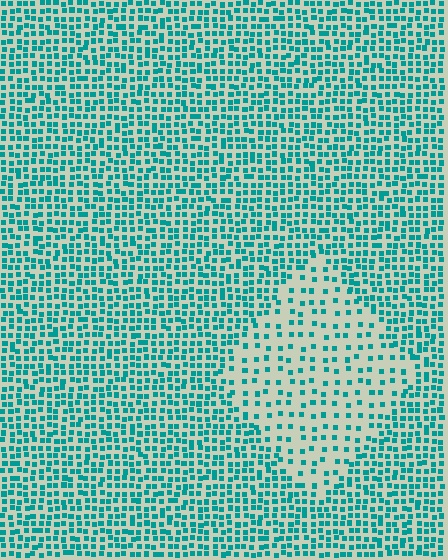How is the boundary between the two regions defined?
The boundary is defined by a change in element density (approximately 2.3x ratio). All elements are the same color, size, and shape.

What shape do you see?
I see a diamond.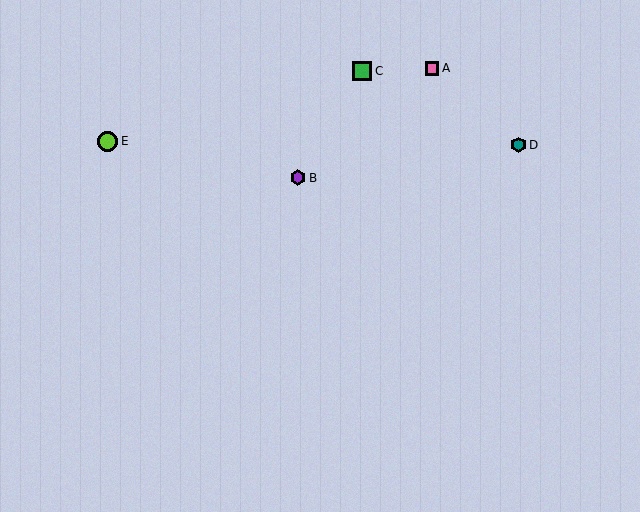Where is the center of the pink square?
The center of the pink square is at (432, 68).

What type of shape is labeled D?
Shape D is a teal hexagon.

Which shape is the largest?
The lime circle (labeled E) is the largest.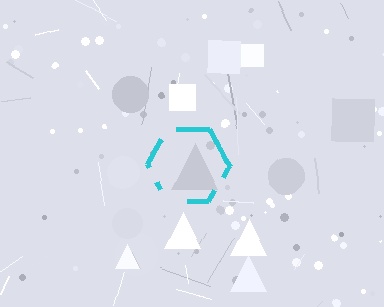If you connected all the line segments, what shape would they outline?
They would outline a hexagon.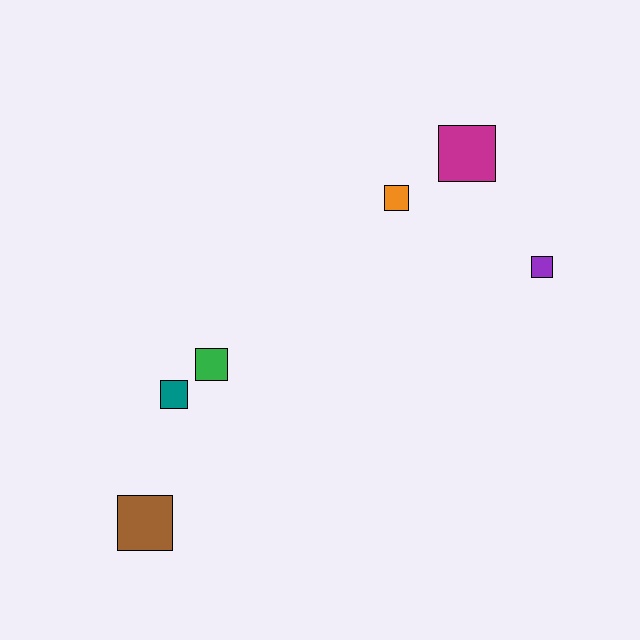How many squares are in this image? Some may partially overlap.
There are 6 squares.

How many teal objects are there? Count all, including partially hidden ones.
There is 1 teal object.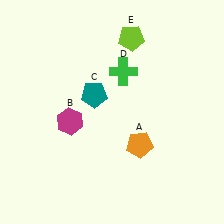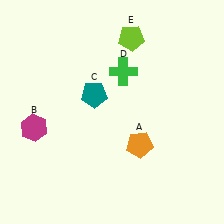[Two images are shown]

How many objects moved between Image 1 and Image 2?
1 object moved between the two images.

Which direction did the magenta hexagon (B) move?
The magenta hexagon (B) moved left.